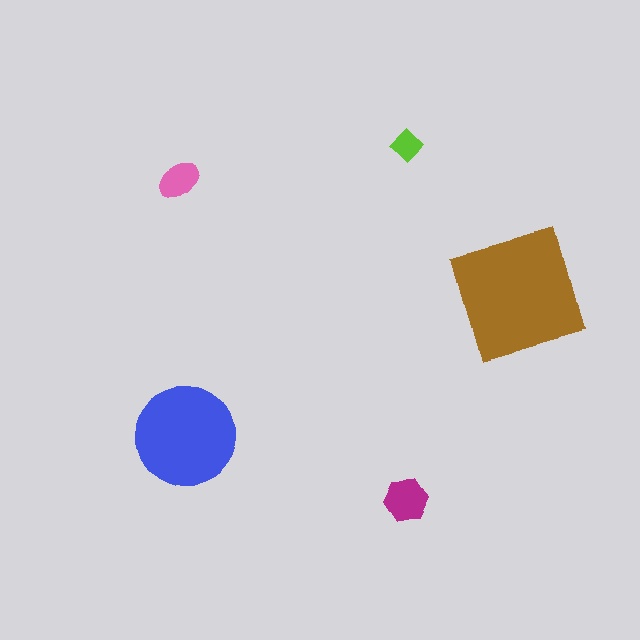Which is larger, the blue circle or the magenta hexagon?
The blue circle.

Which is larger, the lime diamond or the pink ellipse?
The pink ellipse.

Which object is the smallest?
The lime diamond.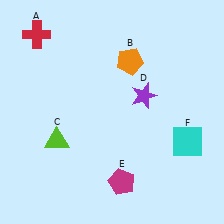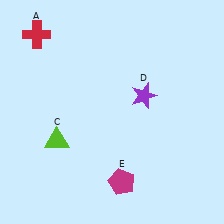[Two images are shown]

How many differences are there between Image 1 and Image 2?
There are 2 differences between the two images.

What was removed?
The cyan square (F), the orange pentagon (B) were removed in Image 2.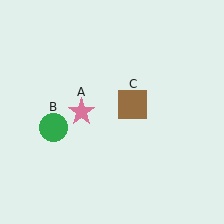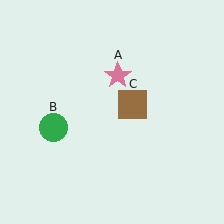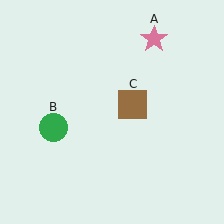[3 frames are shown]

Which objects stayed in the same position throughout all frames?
Green circle (object B) and brown square (object C) remained stationary.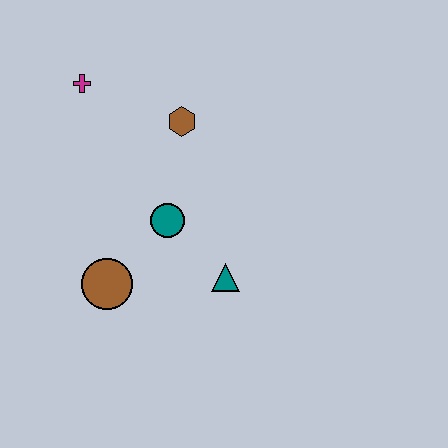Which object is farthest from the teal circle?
The magenta cross is farthest from the teal circle.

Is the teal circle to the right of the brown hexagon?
No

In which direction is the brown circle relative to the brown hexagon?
The brown circle is below the brown hexagon.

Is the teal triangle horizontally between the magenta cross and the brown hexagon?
No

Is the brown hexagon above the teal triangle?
Yes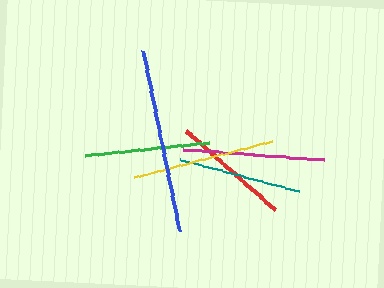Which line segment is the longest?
The blue line is the longest at approximately 183 pixels.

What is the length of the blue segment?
The blue segment is approximately 183 pixels long.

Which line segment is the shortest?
The red line is the shortest at approximately 120 pixels.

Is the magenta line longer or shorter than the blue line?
The blue line is longer than the magenta line.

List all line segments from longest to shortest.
From longest to shortest: blue, yellow, magenta, green, teal, red.